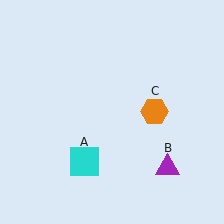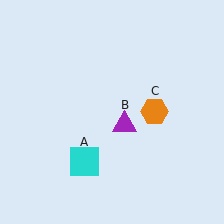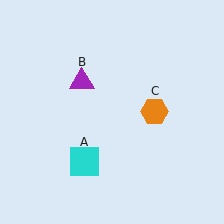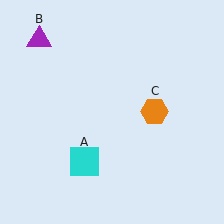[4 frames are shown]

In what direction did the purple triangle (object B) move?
The purple triangle (object B) moved up and to the left.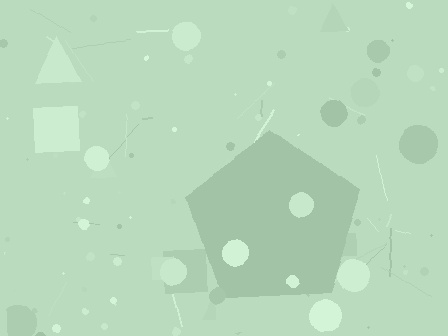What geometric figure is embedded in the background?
A pentagon is embedded in the background.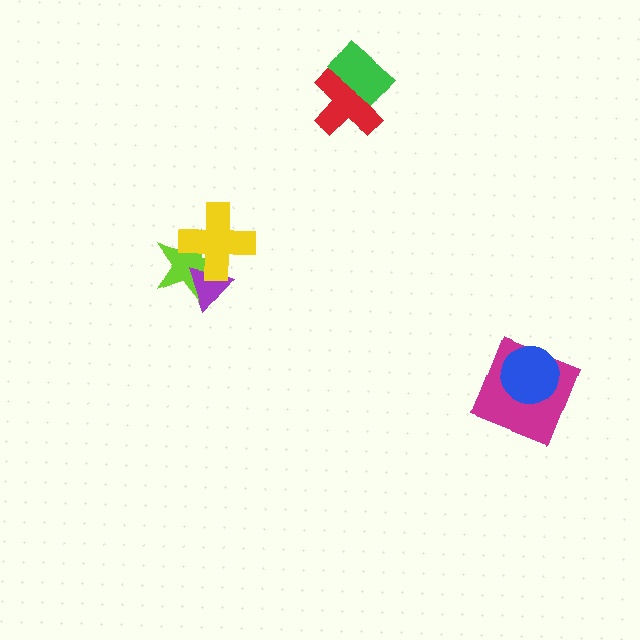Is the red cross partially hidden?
Yes, it is partially covered by another shape.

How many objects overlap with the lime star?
2 objects overlap with the lime star.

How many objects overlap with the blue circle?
1 object overlaps with the blue circle.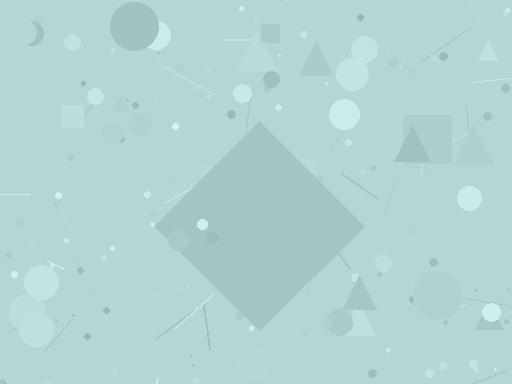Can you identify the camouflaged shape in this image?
The camouflaged shape is a diamond.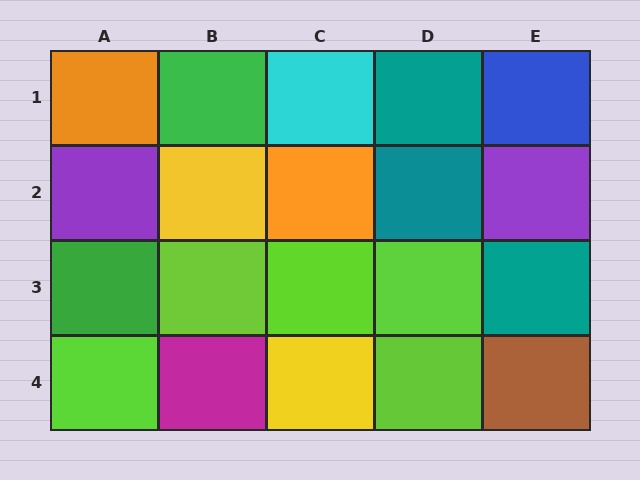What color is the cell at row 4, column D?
Lime.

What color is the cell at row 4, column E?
Brown.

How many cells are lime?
5 cells are lime.